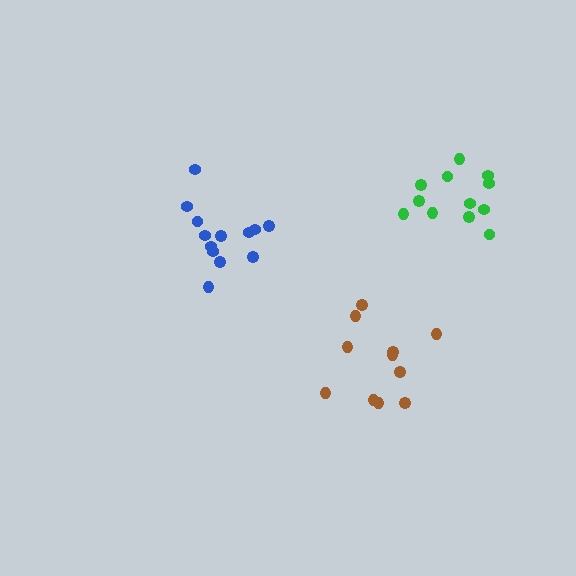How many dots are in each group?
Group 1: 13 dots, Group 2: 12 dots, Group 3: 11 dots (36 total).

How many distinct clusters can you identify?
There are 3 distinct clusters.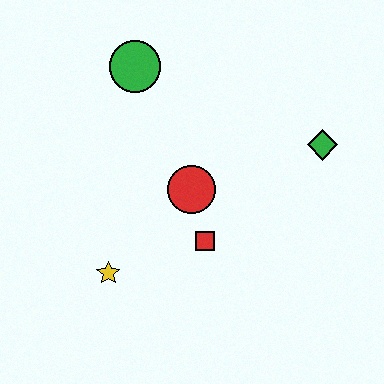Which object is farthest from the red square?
The green circle is farthest from the red square.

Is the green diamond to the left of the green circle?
No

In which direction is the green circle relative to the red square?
The green circle is above the red square.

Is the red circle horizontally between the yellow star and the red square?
Yes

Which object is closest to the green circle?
The red circle is closest to the green circle.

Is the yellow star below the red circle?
Yes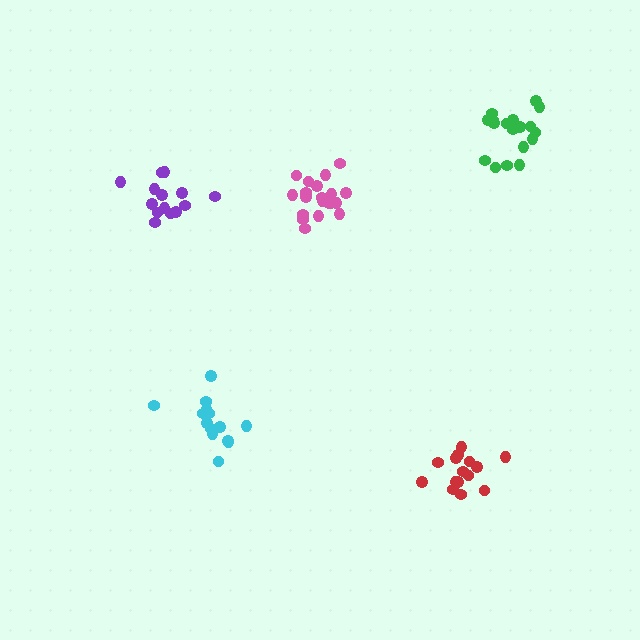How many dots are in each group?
Group 1: 14 dots, Group 2: 19 dots, Group 3: 20 dots, Group 4: 15 dots, Group 5: 15 dots (83 total).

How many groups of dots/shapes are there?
There are 5 groups.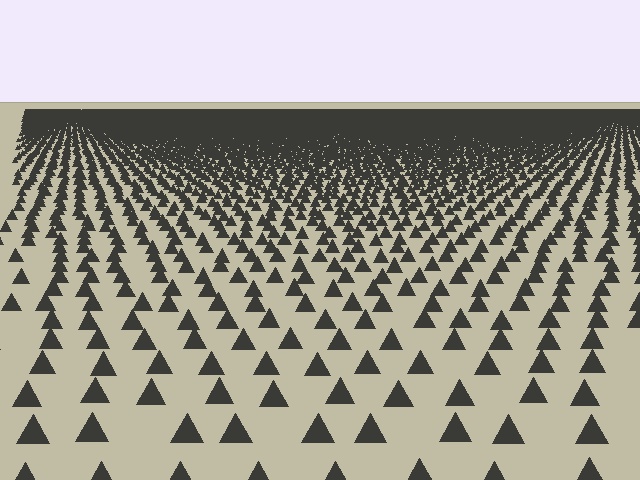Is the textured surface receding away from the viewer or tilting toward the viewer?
The surface is receding away from the viewer. Texture elements get smaller and denser toward the top.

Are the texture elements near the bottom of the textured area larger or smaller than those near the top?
Larger. Near the bottom, elements are closer to the viewer and appear at a bigger on-screen size.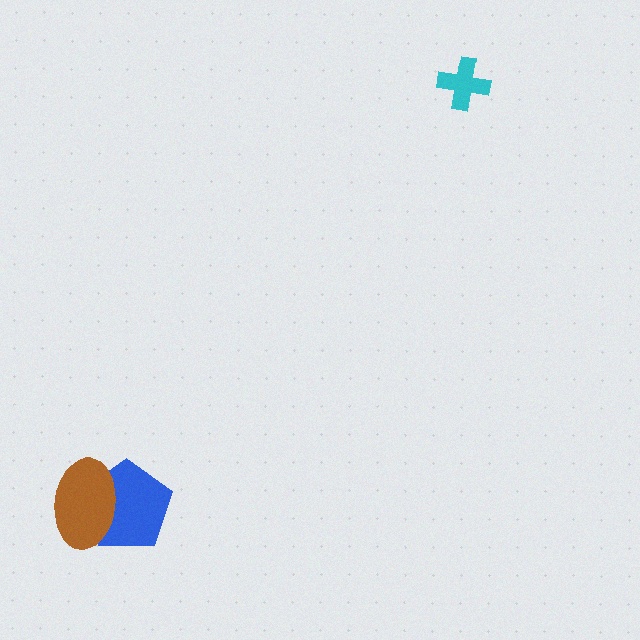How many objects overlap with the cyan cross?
0 objects overlap with the cyan cross.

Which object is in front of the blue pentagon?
The brown ellipse is in front of the blue pentagon.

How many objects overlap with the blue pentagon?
1 object overlaps with the blue pentagon.